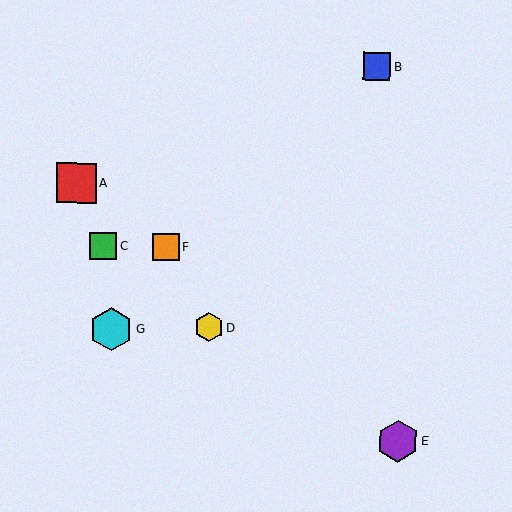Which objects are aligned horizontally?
Objects C, F are aligned horizontally.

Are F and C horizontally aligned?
Yes, both are at y≈247.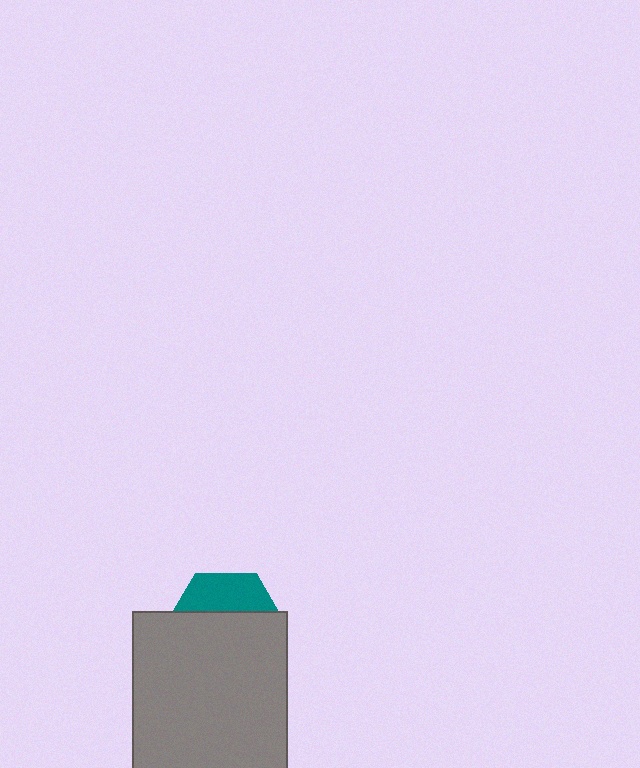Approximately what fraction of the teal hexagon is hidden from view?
Roughly 67% of the teal hexagon is hidden behind the gray rectangle.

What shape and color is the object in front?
The object in front is a gray rectangle.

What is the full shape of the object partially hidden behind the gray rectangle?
The partially hidden object is a teal hexagon.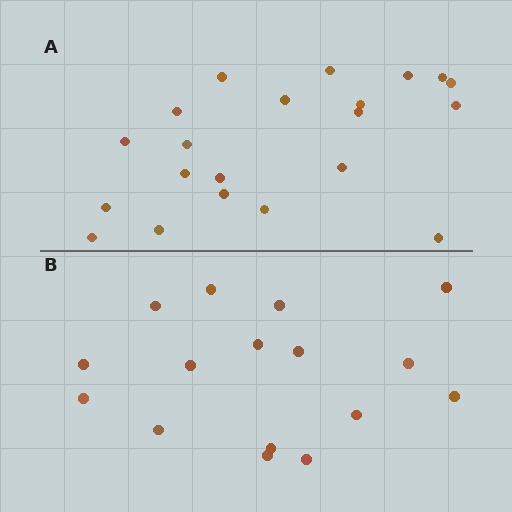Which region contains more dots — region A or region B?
Region A (the top region) has more dots.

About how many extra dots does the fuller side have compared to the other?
Region A has about 5 more dots than region B.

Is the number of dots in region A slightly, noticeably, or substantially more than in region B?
Region A has noticeably more, but not dramatically so. The ratio is roughly 1.3 to 1.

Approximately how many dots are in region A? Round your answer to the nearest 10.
About 20 dots. (The exact count is 21, which rounds to 20.)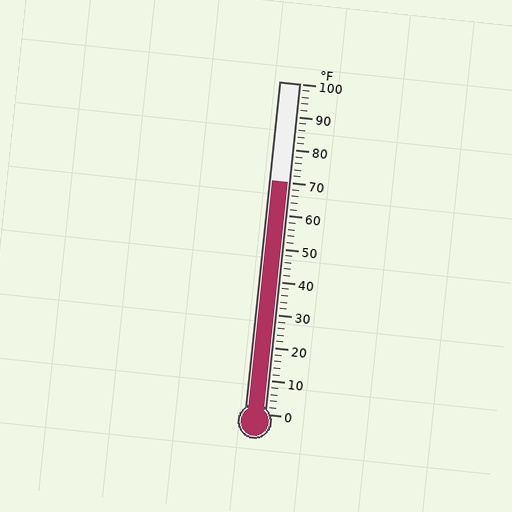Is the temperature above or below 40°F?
The temperature is above 40°F.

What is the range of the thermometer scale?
The thermometer scale ranges from 0°F to 100°F.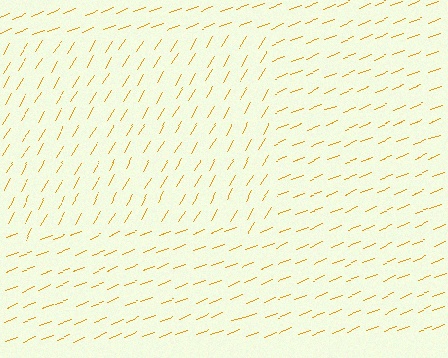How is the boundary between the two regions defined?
The boundary is defined purely by a change in line orientation (approximately 38 degrees difference). All lines are the same color and thickness.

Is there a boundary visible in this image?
Yes, there is a texture boundary formed by a change in line orientation.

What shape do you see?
I see a rectangle.